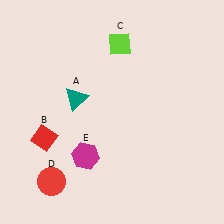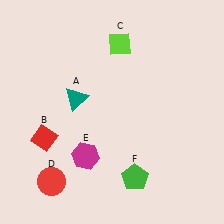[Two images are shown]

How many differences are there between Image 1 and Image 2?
There is 1 difference between the two images.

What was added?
A green pentagon (F) was added in Image 2.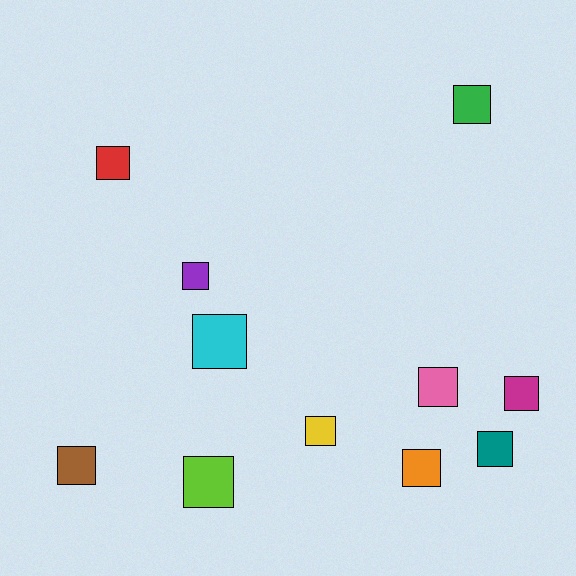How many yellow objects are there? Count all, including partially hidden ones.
There is 1 yellow object.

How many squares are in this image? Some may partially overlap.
There are 11 squares.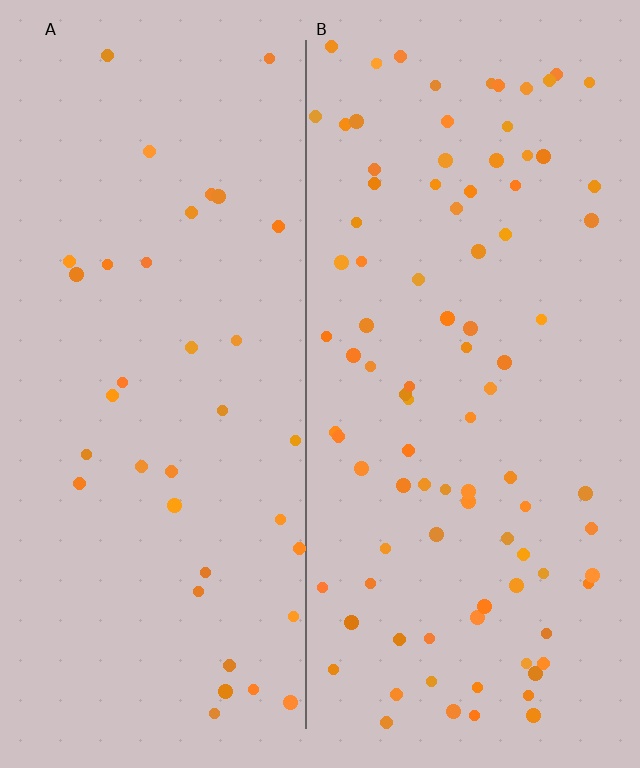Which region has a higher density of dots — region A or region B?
B (the right).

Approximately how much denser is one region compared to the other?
Approximately 2.5× — region B over region A.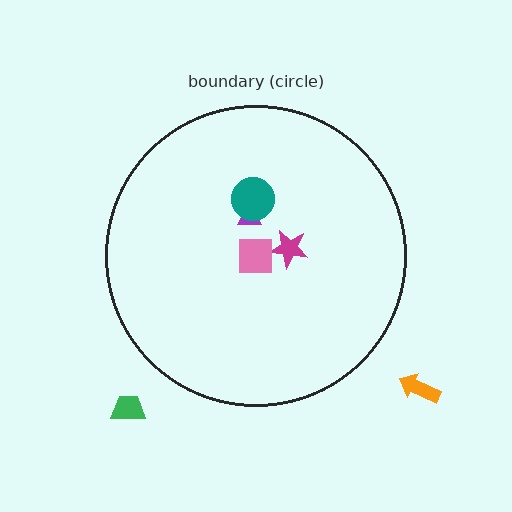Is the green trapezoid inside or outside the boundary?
Outside.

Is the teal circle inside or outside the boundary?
Inside.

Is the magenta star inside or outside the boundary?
Inside.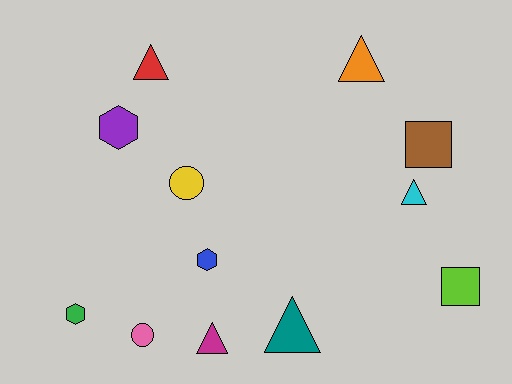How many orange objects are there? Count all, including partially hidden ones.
There is 1 orange object.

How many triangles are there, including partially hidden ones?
There are 5 triangles.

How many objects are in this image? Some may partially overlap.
There are 12 objects.